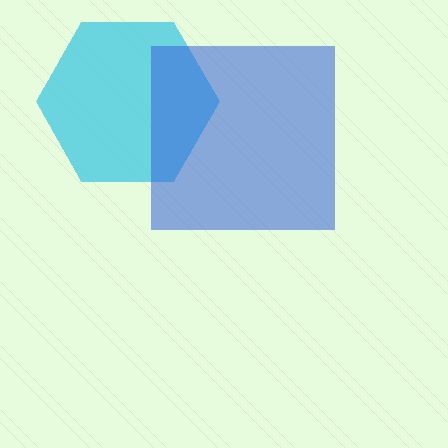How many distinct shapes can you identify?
There are 2 distinct shapes: a cyan hexagon, a blue square.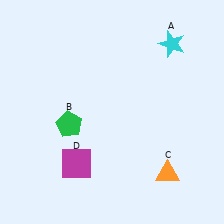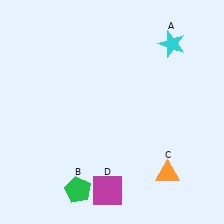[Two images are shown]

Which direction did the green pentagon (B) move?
The green pentagon (B) moved down.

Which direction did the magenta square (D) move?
The magenta square (D) moved right.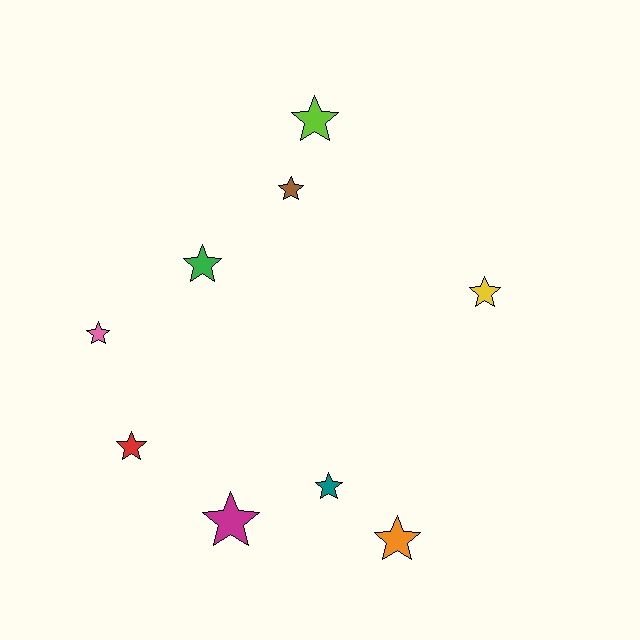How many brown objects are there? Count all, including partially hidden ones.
There is 1 brown object.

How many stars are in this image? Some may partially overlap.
There are 9 stars.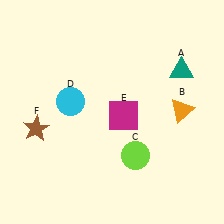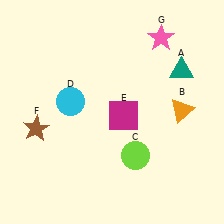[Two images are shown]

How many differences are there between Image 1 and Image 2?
There is 1 difference between the two images.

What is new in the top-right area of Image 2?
A pink star (G) was added in the top-right area of Image 2.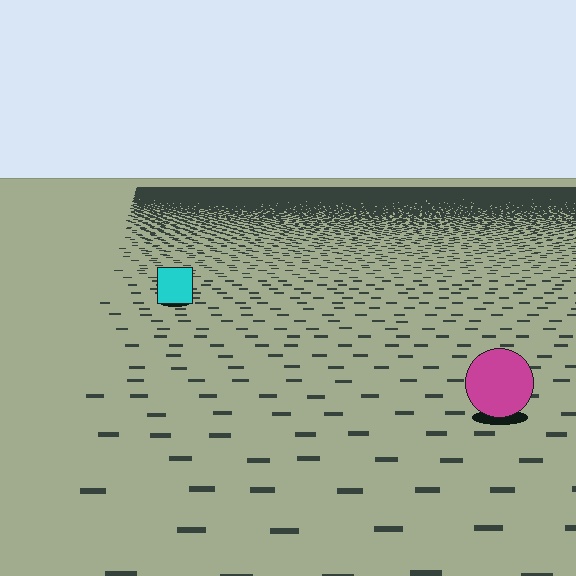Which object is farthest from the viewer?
The cyan square is farthest from the viewer. It appears smaller and the ground texture around it is denser.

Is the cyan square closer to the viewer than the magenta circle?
No. The magenta circle is closer — you can tell from the texture gradient: the ground texture is coarser near it.